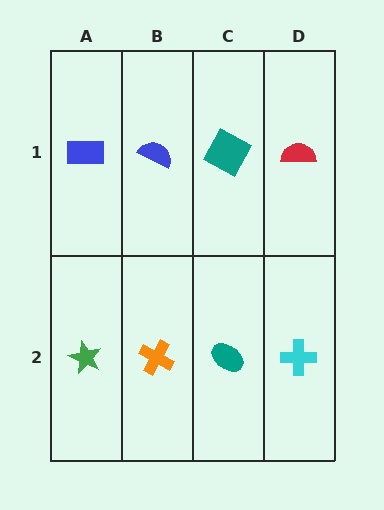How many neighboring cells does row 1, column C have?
3.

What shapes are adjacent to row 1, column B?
An orange cross (row 2, column B), a blue rectangle (row 1, column A), a teal square (row 1, column C).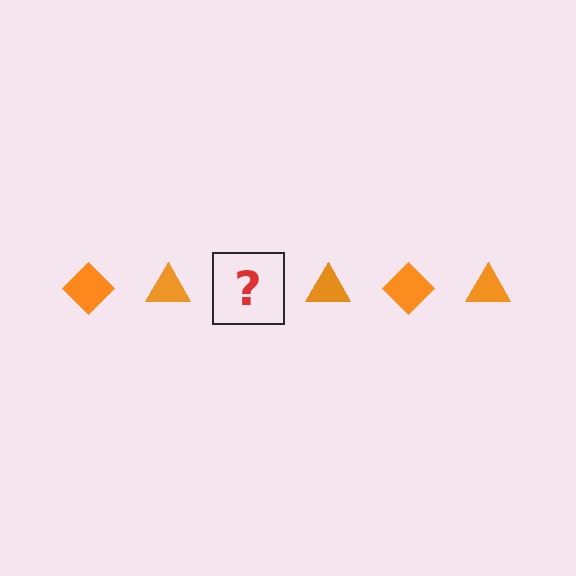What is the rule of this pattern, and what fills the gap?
The rule is that the pattern cycles through diamond, triangle shapes in orange. The gap should be filled with an orange diamond.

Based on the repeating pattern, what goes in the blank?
The blank should be an orange diamond.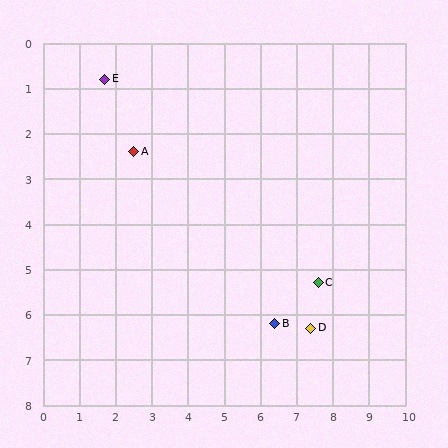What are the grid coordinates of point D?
Point D is at approximately (7.4, 6.3).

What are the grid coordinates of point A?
Point A is at approximately (2.5, 2.4).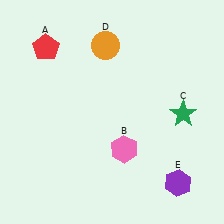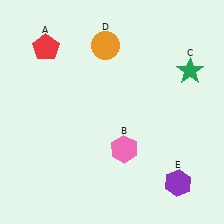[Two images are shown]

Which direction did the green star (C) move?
The green star (C) moved up.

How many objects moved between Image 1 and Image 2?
1 object moved between the two images.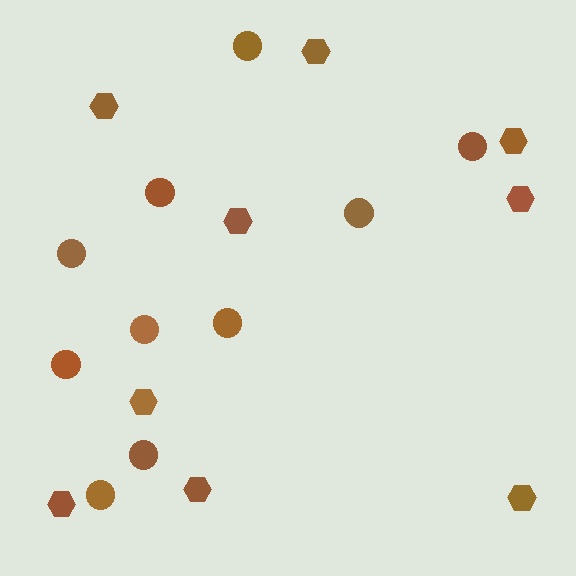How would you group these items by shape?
There are 2 groups: one group of circles (10) and one group of hexagons (9).